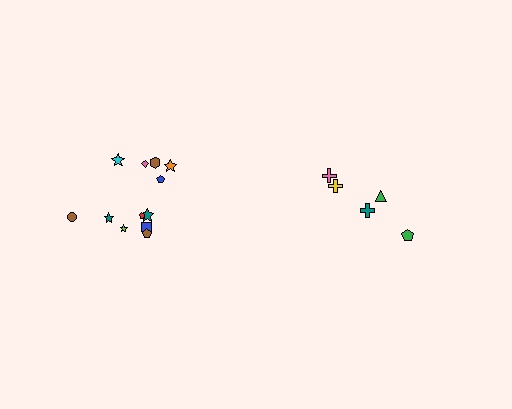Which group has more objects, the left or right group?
The left group.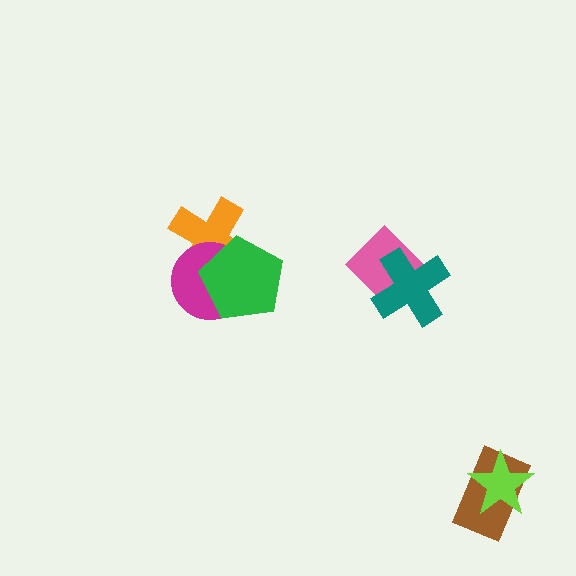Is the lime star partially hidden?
No, no other shape covers it.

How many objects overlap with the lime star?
1 object overlaps with the lime star.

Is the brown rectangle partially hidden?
Yes, it is partially covered by another shape.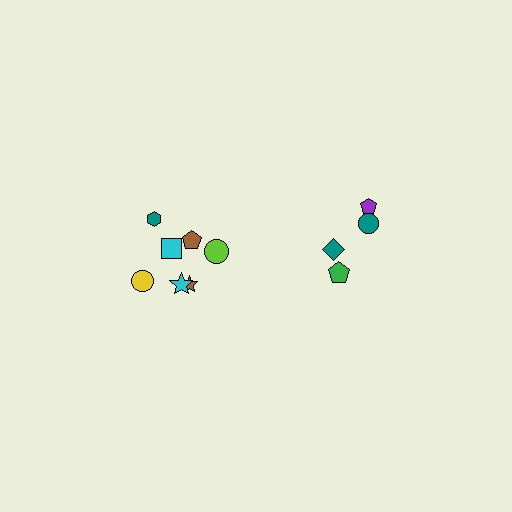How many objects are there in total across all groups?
There are 11 objects.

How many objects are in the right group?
There are 4 objects.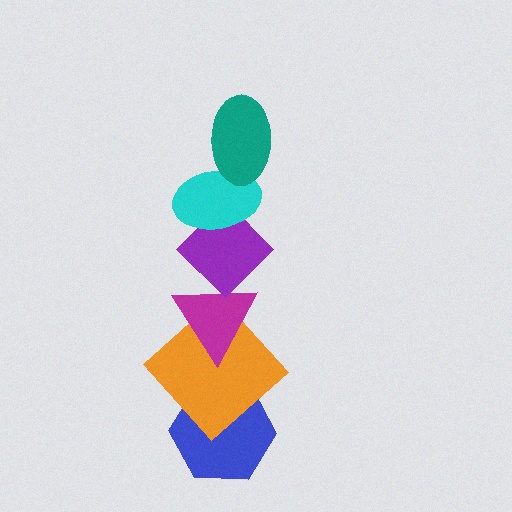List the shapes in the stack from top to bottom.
From top to bottom: the teal ellipse, the cyan ellipse, the purple diamond, the magenta triangle, the orange diamond, the blue hexagon.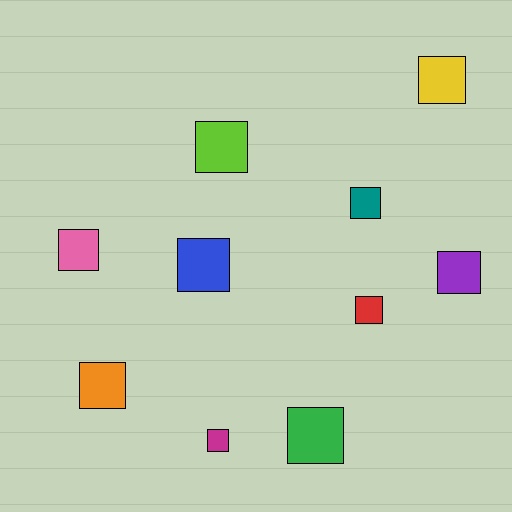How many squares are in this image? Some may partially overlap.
There are 10 squares.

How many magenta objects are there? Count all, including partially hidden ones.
There is 1 magenta object.